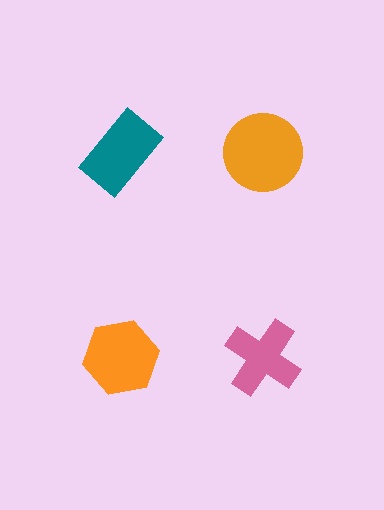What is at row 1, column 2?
An orange circle.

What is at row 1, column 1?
A teal rectangle.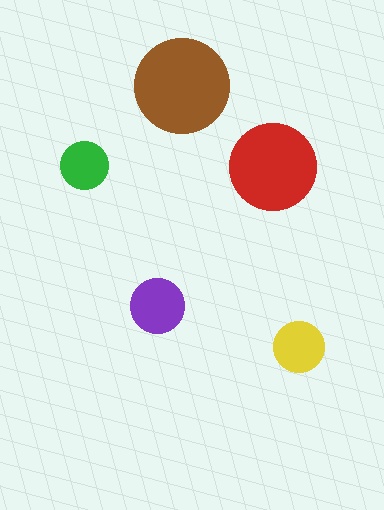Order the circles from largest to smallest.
the brown one, the red one, the purple one, the yellow one, the green one.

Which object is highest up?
The brown circle is topmost.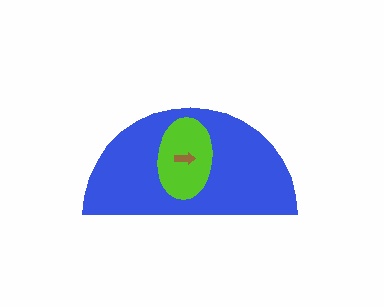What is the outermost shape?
The blue semicircle.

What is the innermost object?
The brown arrow.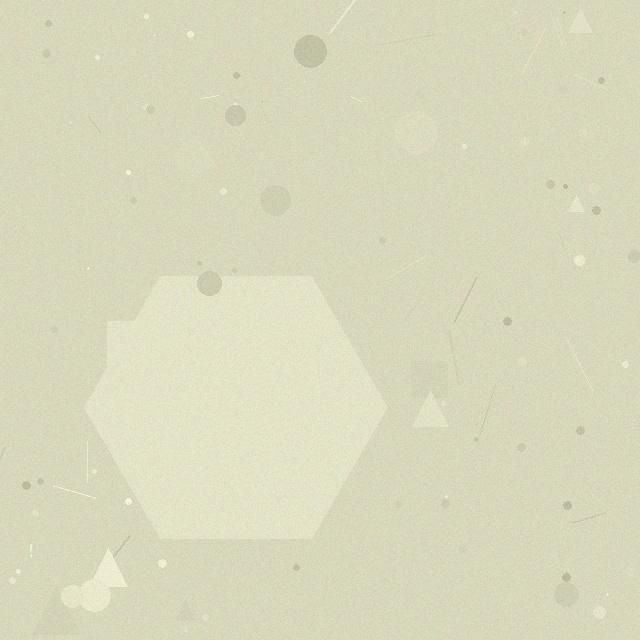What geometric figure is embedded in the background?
A hexagon is embedded in the background.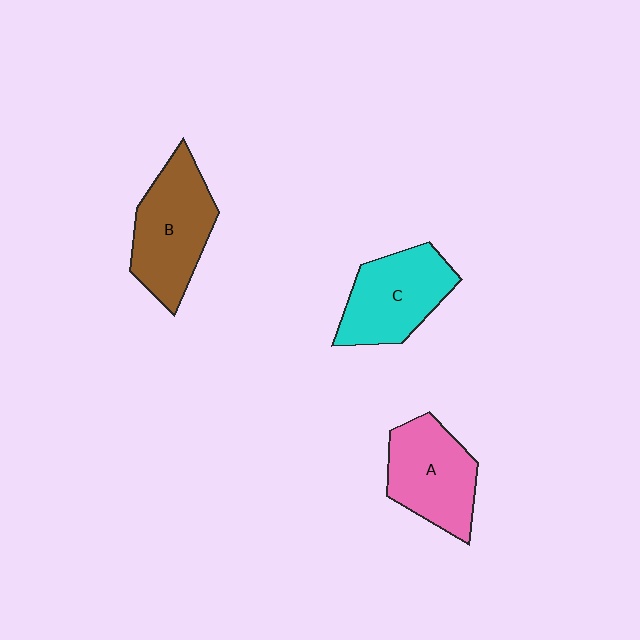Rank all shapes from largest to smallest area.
From largest to smallest: B (brown), C (cyan), A (pink).